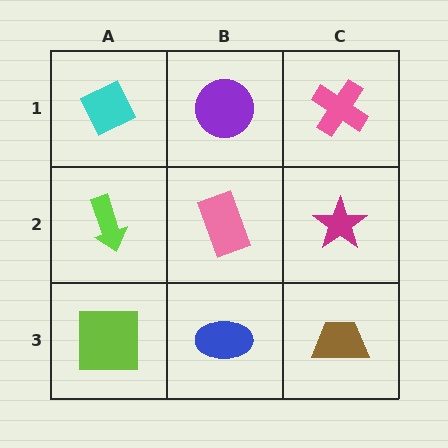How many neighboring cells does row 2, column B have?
4.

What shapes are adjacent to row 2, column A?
A cyan diamond (row 1, column A), a lime square (row 3, column A), a pink rectangle (row 2, column B).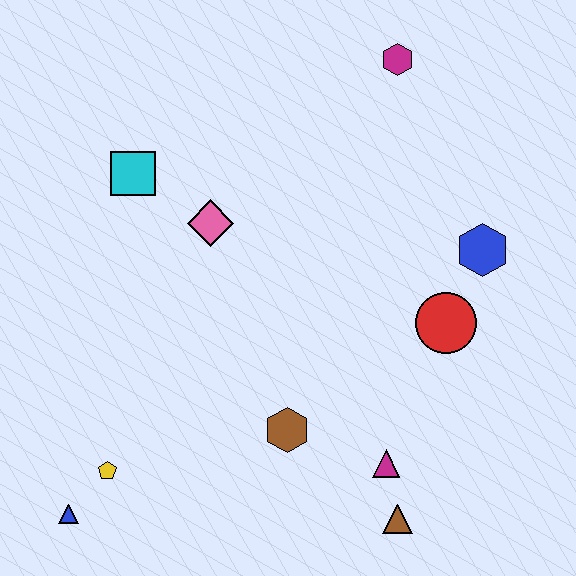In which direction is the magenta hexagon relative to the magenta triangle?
The magenta hexagon is above the magenta triangle.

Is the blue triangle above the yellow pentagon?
No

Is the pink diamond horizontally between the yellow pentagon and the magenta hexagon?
Yes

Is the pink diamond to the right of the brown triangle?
No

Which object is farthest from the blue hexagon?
The blue triangle is farthest from the blue hexagon.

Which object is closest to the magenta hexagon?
The blue hexagon is closest to the magenta hexagon.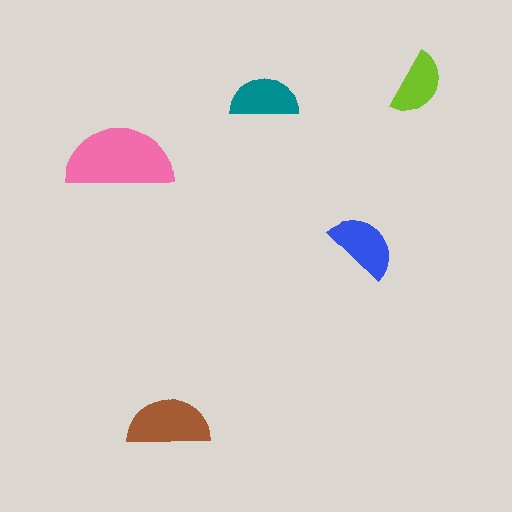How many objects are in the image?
There are 5 objects in the image.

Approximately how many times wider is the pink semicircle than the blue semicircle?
About 1.5 times wider.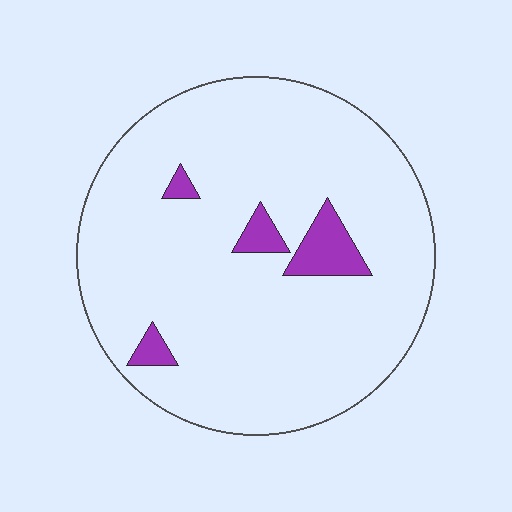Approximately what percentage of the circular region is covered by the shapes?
Approximately 5%.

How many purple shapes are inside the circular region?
4.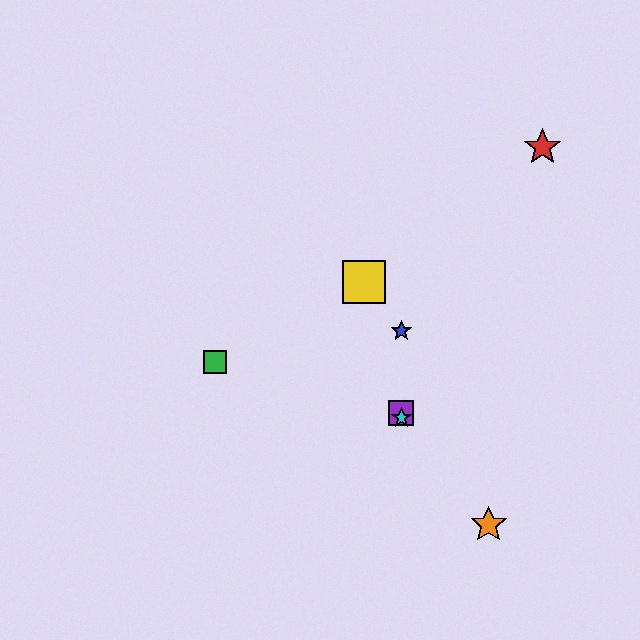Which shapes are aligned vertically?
The blue star, the purple square, the cyan star are aligned vertically.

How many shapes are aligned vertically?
3 shapes (the blue star, the purple square, the cyan star) are aligned vertically.